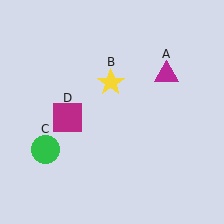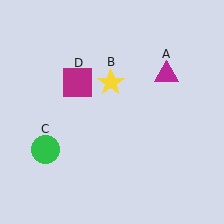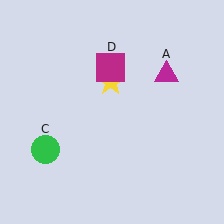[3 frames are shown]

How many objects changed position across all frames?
1 object changed position: magenta square (object D).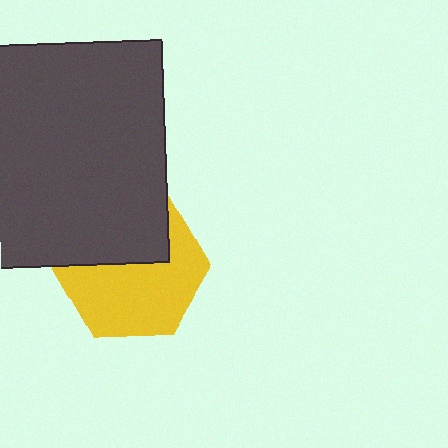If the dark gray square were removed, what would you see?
You would see the complete yellow hexagon.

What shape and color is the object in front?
The object in front is a dark gray square.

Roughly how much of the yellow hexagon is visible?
About half of it is visible (roughly 60%).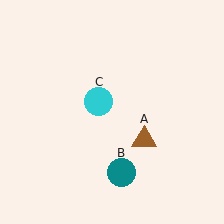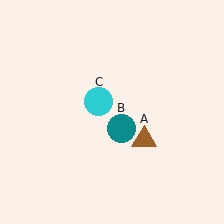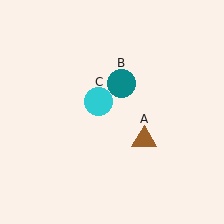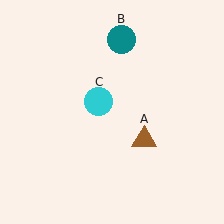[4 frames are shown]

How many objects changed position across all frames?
1 object changed position: teal circle (object B).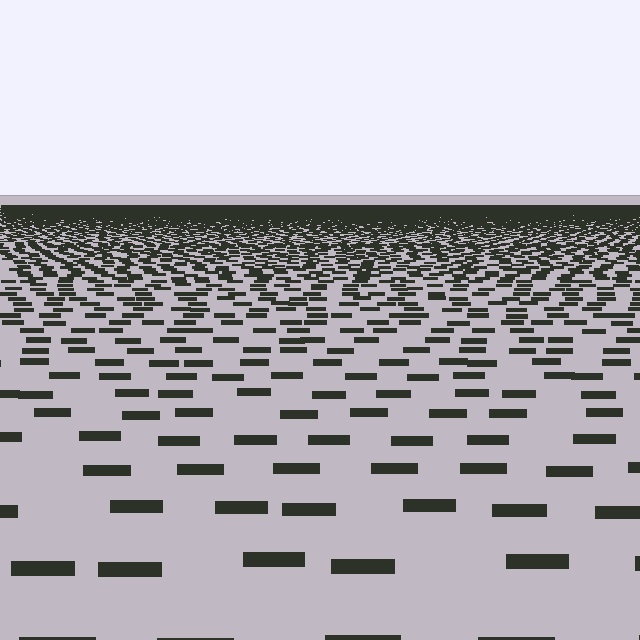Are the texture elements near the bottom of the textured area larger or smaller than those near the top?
Larger. Near the bottom, elements are closer to the viewer and appear at a bigger on-screen size.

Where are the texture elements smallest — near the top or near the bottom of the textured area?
Near the top.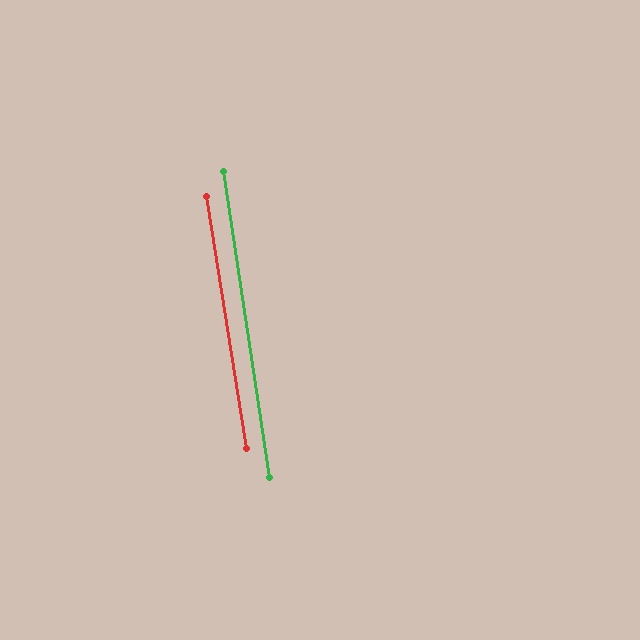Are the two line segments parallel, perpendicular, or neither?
Parallel — their directions differ by only 0.7°.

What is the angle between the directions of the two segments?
Approximately 1 degree.